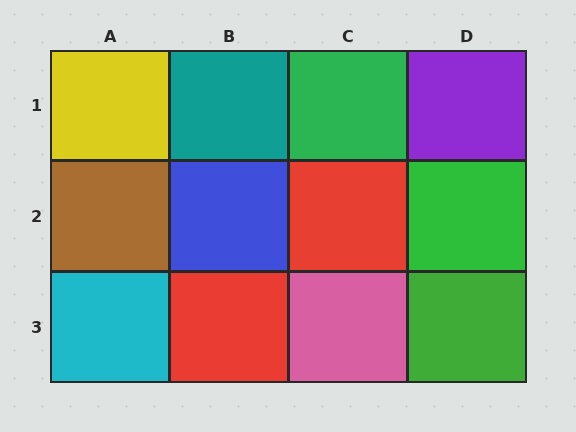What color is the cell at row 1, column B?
Teal.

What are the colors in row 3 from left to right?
Cyan, red, pink, green.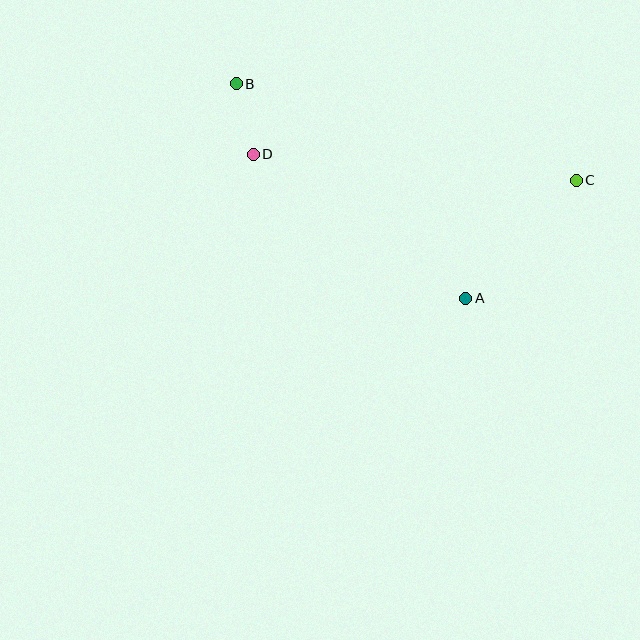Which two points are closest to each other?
Points B and D are closest to each other.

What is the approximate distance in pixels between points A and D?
The distance between A and D is approximately 257 pixels.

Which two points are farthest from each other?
Points B and C are farthest from each other.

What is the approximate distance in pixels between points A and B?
The distance between A and B is approximately 314 pixels.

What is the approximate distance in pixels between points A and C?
The distance between A and C is approximately 162 pixels.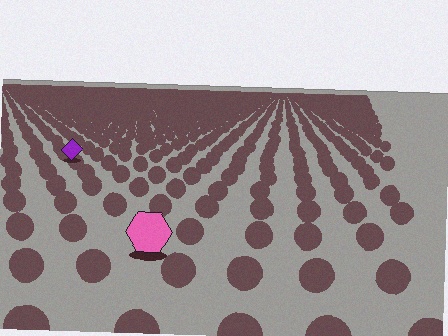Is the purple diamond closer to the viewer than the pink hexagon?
No. The pink hexagon is closer — you can tell from the texture gradient: the ground texture is coarser near it.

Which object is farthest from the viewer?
The purple diamond is farthest from the viewer. It appears smaller and the ground texture around it is denser.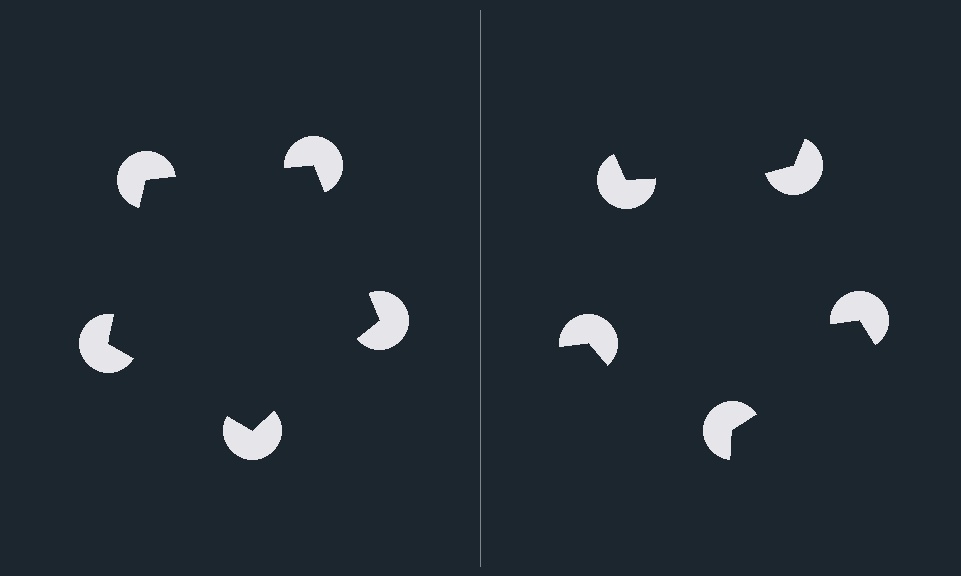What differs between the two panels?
The pac-man discs are positioned identically on both sides; only the wedge orientations differ. On the left they align to a pentagon; on the right they are misaligned.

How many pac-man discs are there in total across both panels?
10 — 5 on each side.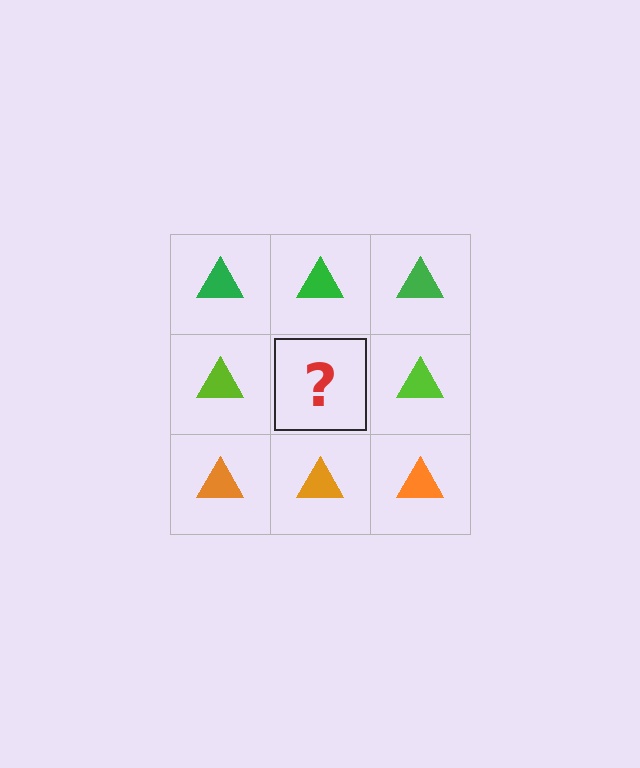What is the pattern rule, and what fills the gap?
The rule is that each row has a consistent color. The gap should be filled with a lime triangle.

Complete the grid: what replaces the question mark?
The question mark should be replaced with a lime triangle.